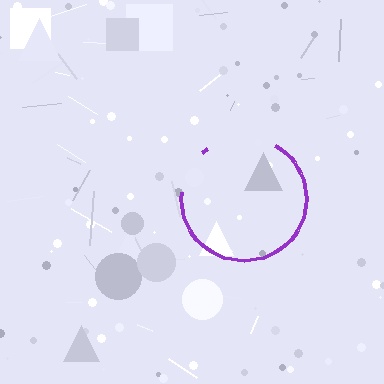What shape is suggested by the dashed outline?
The dashed outline suggests a circle.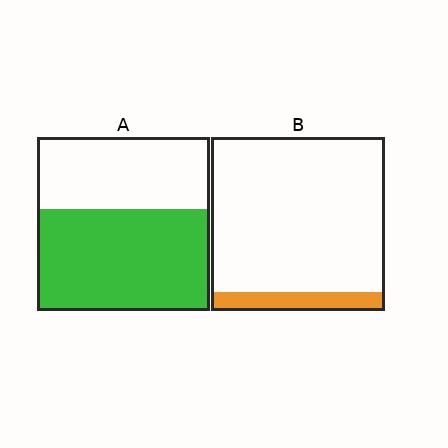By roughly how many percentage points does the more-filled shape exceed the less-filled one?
By roughly 50 percentage points (A over B).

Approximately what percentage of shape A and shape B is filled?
A is approximately 60% and B is approximately 10%.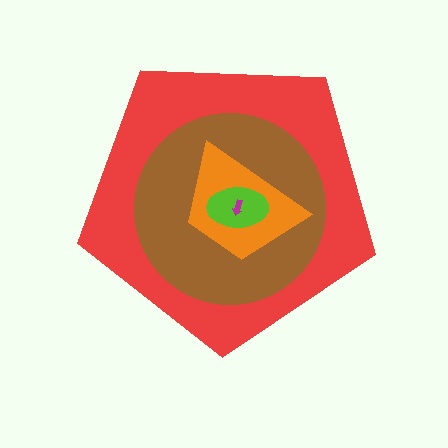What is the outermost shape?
The red pentagon.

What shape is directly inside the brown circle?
The orange trapezoid.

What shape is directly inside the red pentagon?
The brown circle.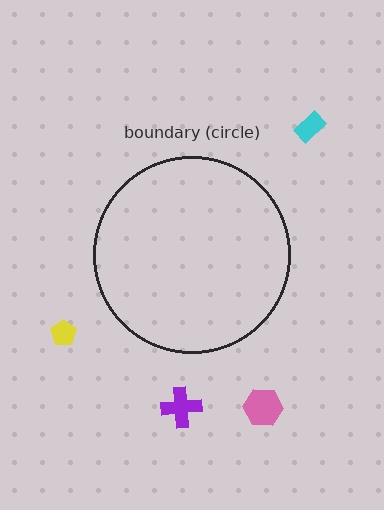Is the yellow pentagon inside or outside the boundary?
Outside.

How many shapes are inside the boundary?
0 inside, 4 outside.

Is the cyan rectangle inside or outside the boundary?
Outside.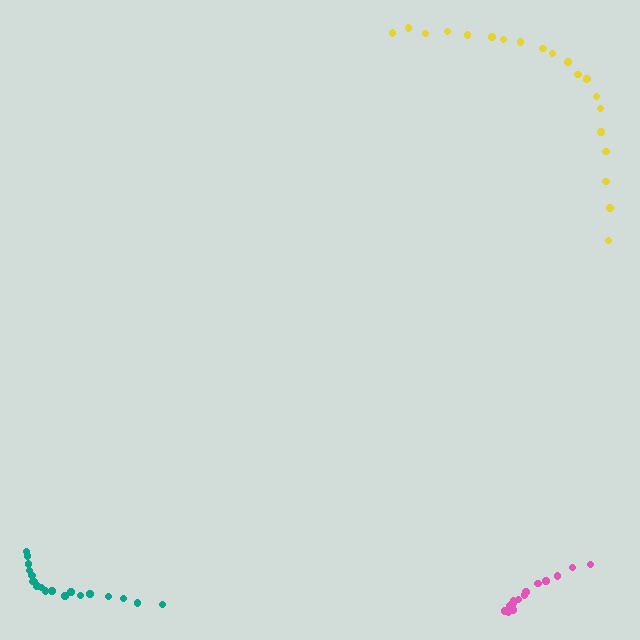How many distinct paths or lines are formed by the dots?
There are 3 distinct paths.